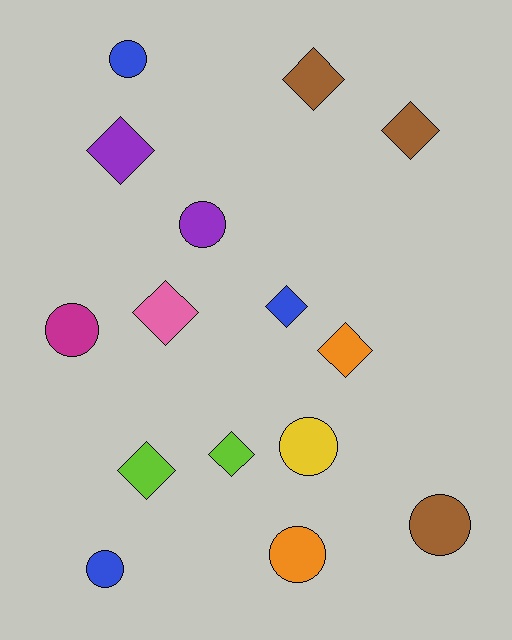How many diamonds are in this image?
There are 8 diamonds.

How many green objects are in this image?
There are no green objects.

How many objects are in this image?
There are 15 objects.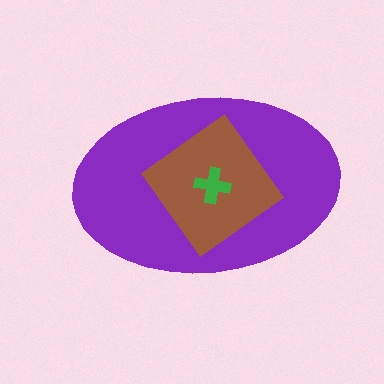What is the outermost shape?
The purple ellipse.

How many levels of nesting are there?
3.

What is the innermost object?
The green cross.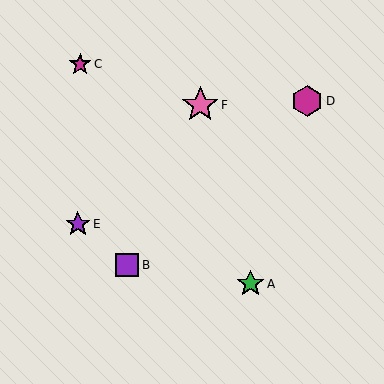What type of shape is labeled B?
Shape B is a purple square.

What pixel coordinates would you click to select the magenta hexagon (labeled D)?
Click at (307, 101) to select the magenta hexagon D.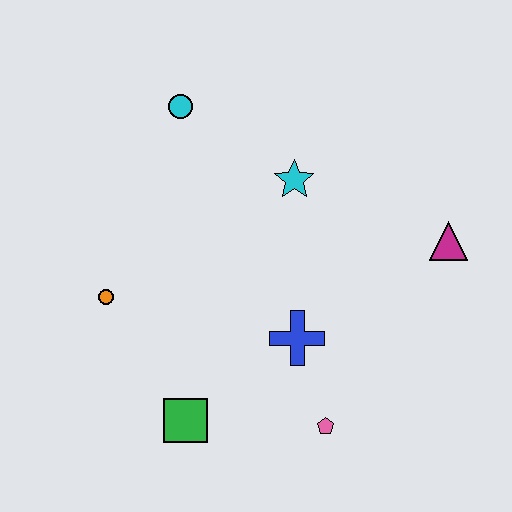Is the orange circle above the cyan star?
No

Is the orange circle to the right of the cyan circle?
No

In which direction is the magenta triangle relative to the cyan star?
The magenta triangle is to the right of the cyan star.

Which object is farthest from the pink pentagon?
The cyan circle is farthest from the pink pentagon.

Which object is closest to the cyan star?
The cyan circle is closest to the cyan star.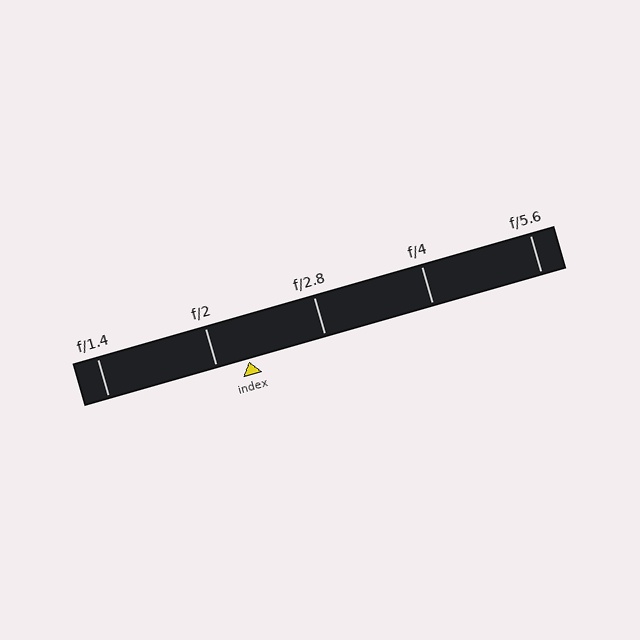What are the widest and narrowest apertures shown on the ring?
The widest aperture shown is f/1.4 and the narrowest is f/5.6.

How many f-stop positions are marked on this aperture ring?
There are 5 f-stop positions marked.